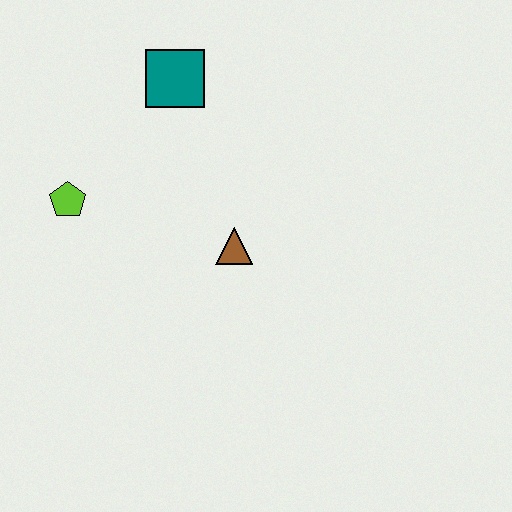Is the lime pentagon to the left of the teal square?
Yes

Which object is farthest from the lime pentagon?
The brown triangle is farthest from the lime pentagon.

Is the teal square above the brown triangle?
Yes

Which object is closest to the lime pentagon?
The teal square is closest to the lime pentagon.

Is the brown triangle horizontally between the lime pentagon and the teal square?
No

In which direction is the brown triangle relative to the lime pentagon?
The brown triangle is to the right of the lime pentagon.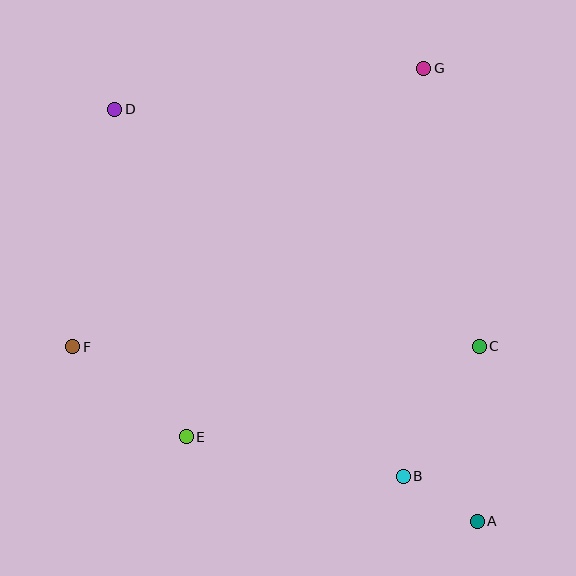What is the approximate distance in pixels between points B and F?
The distance between B and F is approximately 355 pixels.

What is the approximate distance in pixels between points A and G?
The distance between A and G is approximately 456 pixels.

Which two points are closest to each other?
Points A and B are closest to each other.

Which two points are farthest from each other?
Points A and D are farthest from each other.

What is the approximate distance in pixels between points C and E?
The distance between C and E is approximately 307 pixels.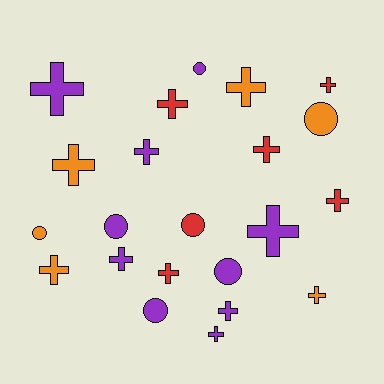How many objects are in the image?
There are 22 objects.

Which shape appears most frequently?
Cross, with 15 objects.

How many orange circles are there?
There are 2 orange circles.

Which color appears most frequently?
Purple, with 10 objects.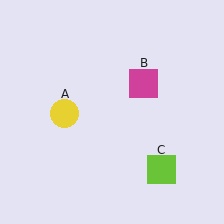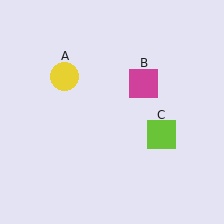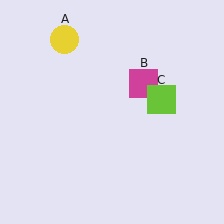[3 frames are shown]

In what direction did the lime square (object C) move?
The lime square (object C) moved up.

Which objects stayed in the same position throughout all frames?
Magenta square (object B) remained stationary.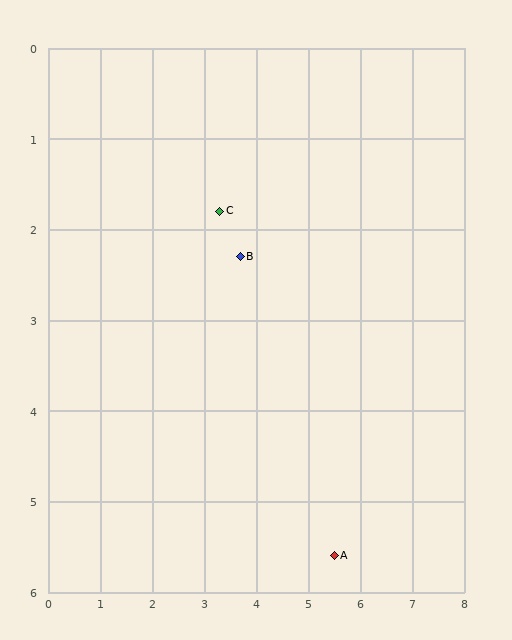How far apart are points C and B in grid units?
Points C and B are about 0.6 grid units apart.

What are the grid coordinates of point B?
Point B is at approximately (3.7, 2.3).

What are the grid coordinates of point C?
Point C is at approximately (3.3, 1.8).